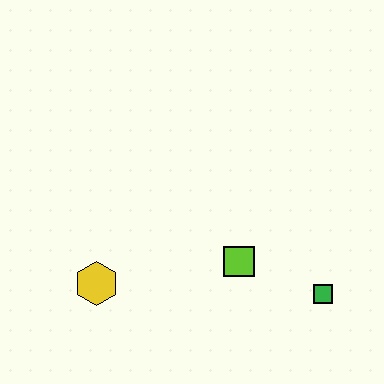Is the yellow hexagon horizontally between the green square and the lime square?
No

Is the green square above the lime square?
No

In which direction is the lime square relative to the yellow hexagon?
The lime square is to the right of the yellow hexagon.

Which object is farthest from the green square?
The yellow hexagon is farthest from the green square.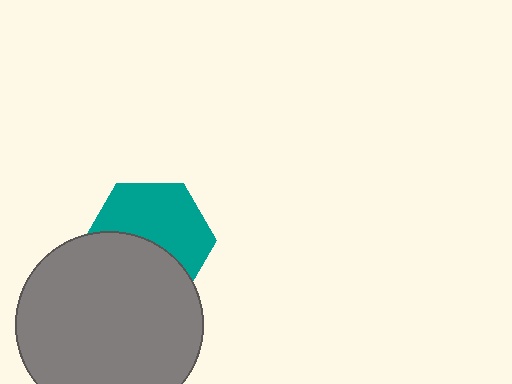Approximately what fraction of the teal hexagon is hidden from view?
Roughly 44% of the teal hexagon is hidden behind the gray circle.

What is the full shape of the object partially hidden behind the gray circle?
The partially hidden object is a teal hexagon.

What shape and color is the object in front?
The object in front is a gray circle.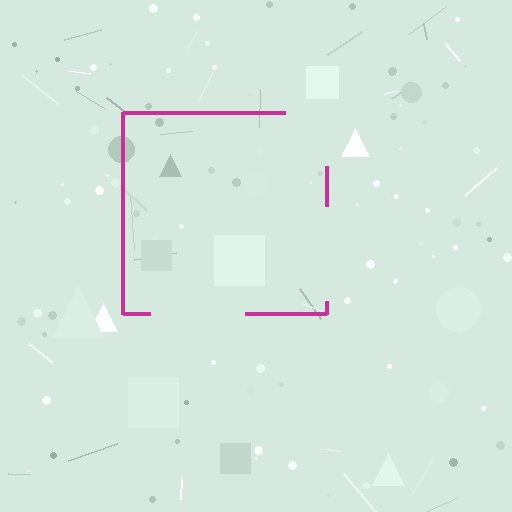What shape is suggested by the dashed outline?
The dashed outline suggests a square.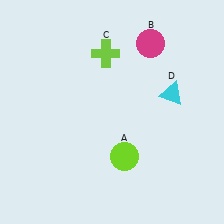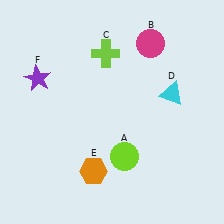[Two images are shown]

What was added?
An orange hexagon (E), a purple star (F) were added in Image 2.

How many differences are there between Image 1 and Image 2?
There are 2 differences between the two images.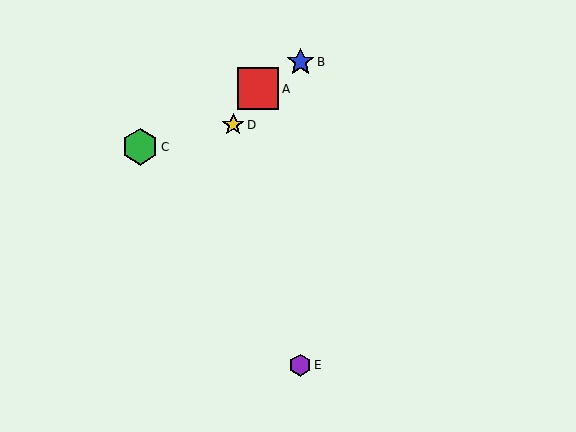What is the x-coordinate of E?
Object E is at x≈300.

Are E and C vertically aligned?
No, E is at x≈300 and C is at x≈140.